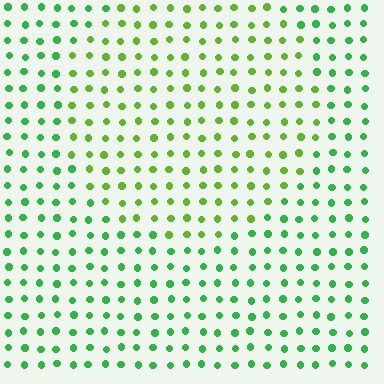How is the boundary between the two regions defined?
The boundary is defined purely by a slight shift in hue (about 31 degrees). Spacing, size, and orientation are identical on both sides.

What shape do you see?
I see a circle.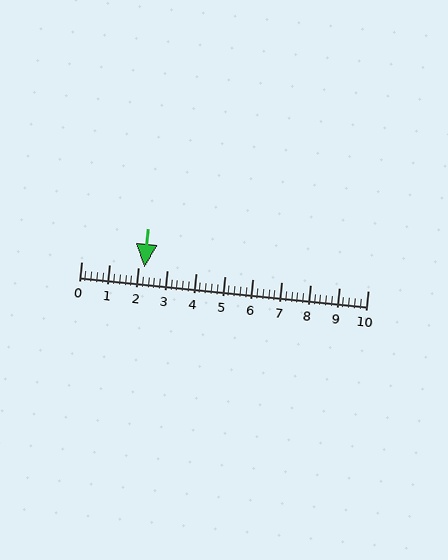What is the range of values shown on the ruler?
The ruler shows values from 0 to 10.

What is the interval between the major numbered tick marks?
The major tick marks are spaced 1 units apart.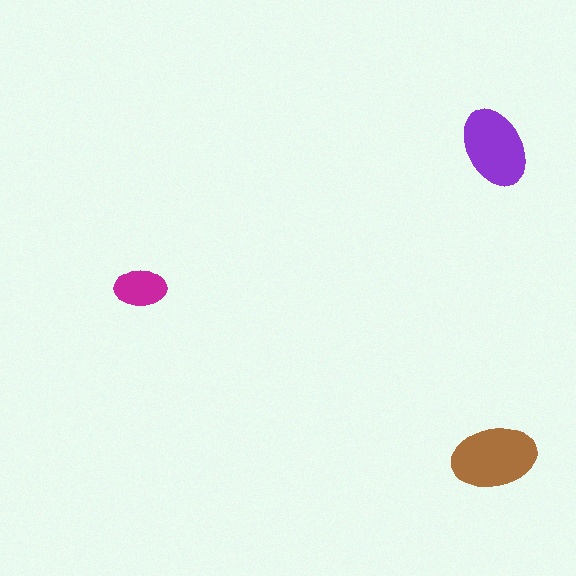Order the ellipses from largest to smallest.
the brown one, the purple one, the magenta one.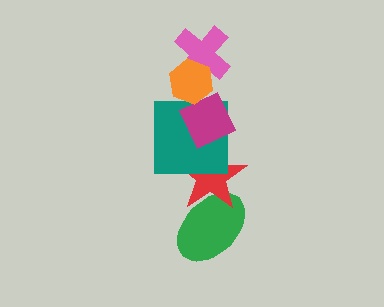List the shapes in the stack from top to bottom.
From top to bottom: the orange hexagon, the pink cross, the magenta diamond, the teal square, the red star, the green ellipse.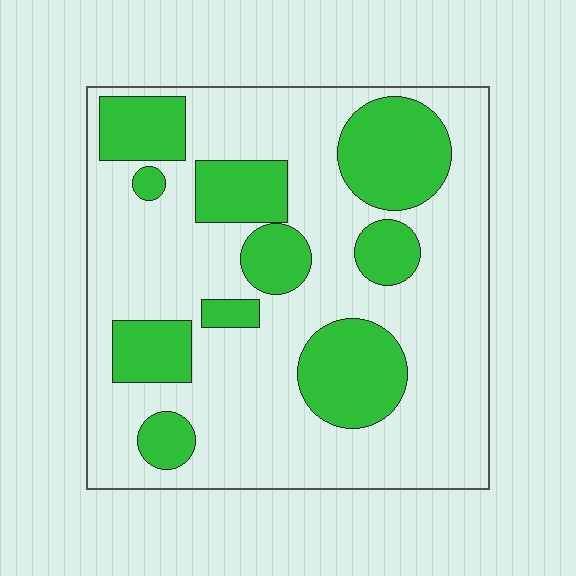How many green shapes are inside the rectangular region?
10.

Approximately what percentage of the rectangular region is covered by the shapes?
Approximately 30%.